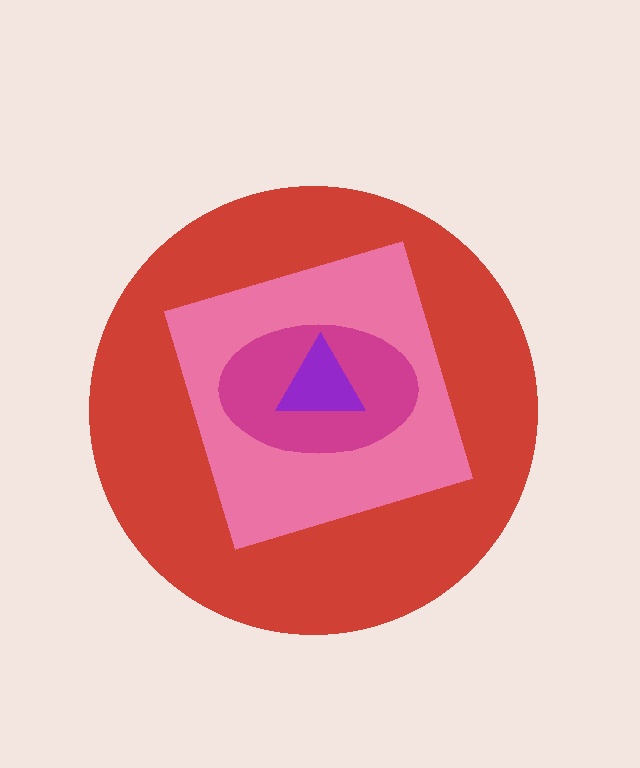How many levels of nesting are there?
4.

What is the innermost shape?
The purple triangle.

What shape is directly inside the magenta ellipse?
The purple triangle.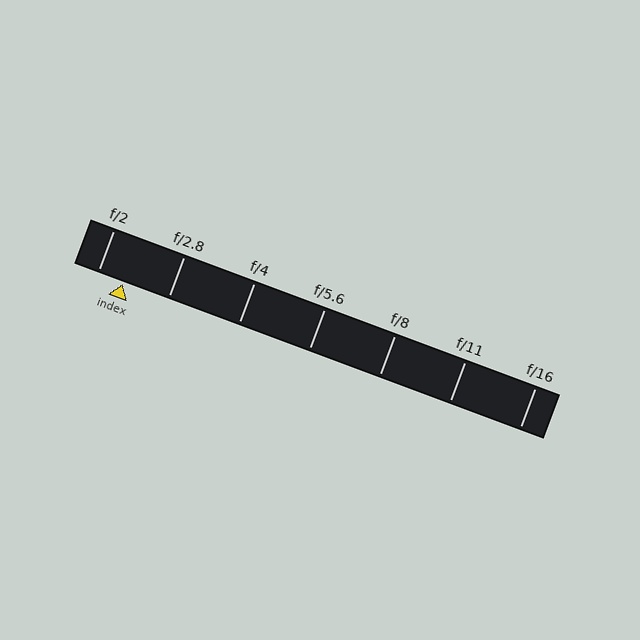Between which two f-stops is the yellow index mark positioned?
The index mark is between f/2 and f/2.8.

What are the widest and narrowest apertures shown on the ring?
The widest aperture shown is f/2 and the narrowest is f/16.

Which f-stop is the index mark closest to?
The index mark is closest to f/2.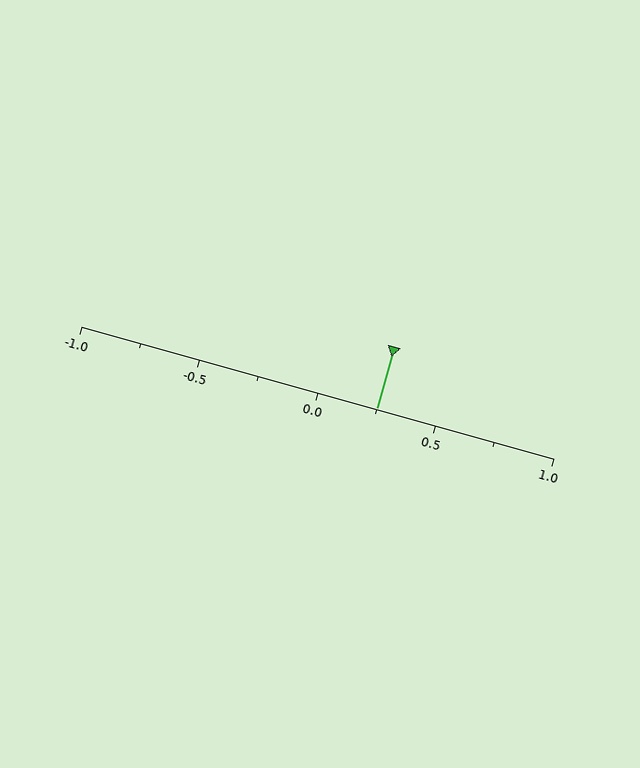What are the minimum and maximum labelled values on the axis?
The axis runs from -1.0 to 1.0.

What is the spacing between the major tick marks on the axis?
The major ticks are spaced 0.5 apart.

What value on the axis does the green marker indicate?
The marker indicates approximately 0.25.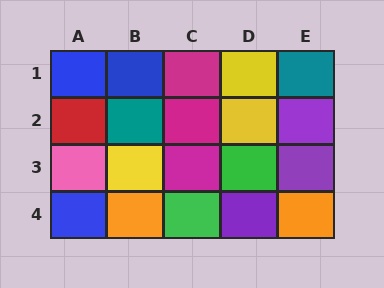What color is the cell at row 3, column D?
Green.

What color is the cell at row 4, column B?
Orange.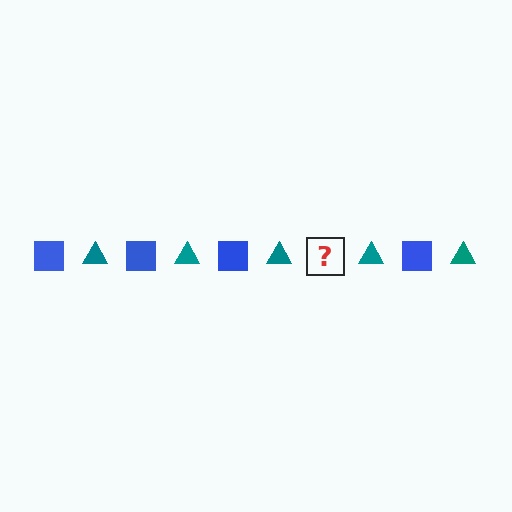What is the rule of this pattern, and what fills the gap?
The rule is that the pattern alternates between blue square and teal triangle. The gap should be filled with a blue square.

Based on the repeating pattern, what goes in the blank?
The blank should be a blue square.